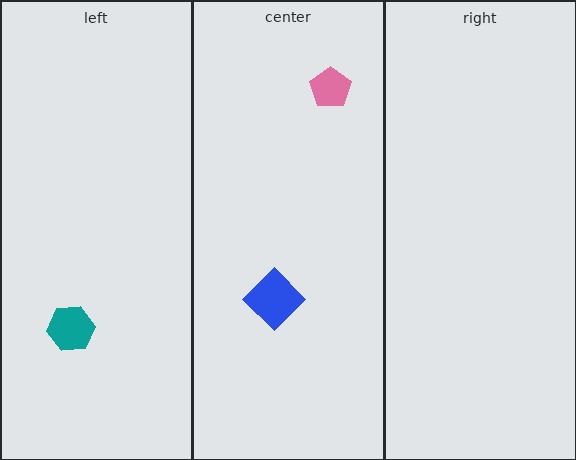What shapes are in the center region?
The pink pentagon, the blue diamond.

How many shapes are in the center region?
2.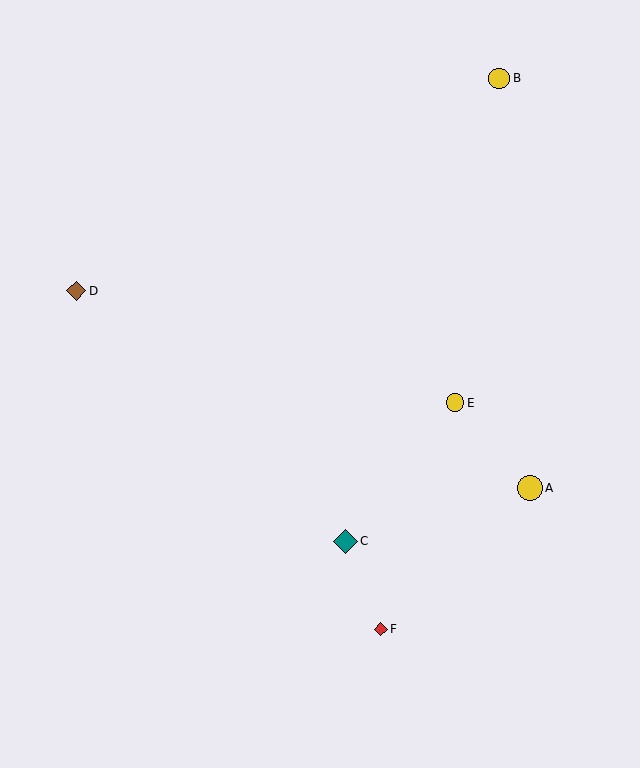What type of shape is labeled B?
Shape B is a yellow circle.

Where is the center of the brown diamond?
The center of the brown diamond is at (76, 291).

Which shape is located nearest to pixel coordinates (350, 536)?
The teal diamond (labeled C) at (345, 541) is nearest to that location.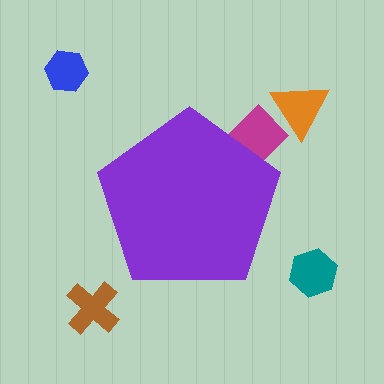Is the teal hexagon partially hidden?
No, the teal hexagon is fully visible.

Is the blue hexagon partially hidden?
No, the blue hexagon is fully visible.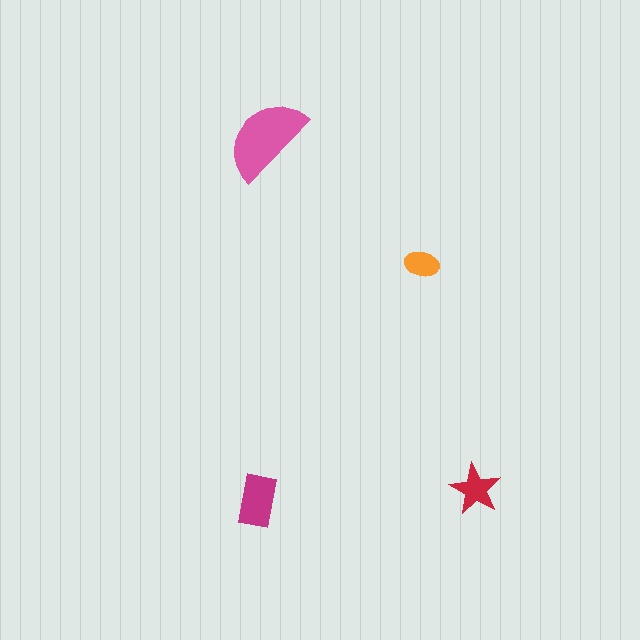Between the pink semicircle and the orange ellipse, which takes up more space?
The pink semicircle.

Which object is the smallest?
The orange ellipse.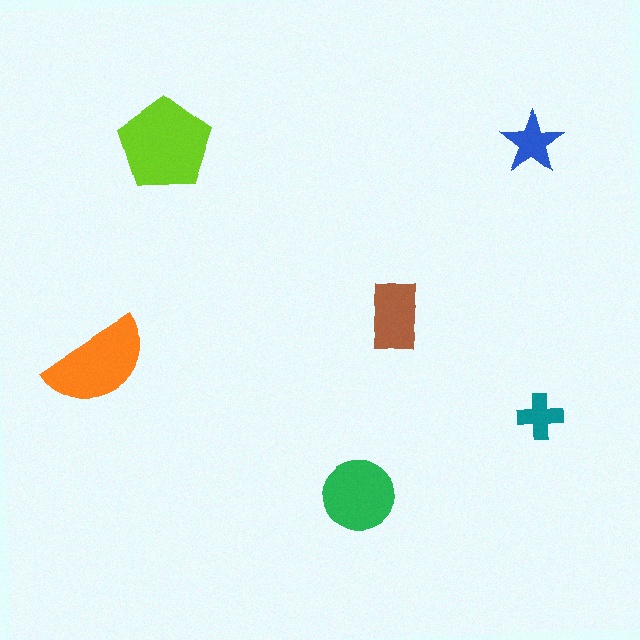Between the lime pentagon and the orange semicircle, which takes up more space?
The lime pentagon.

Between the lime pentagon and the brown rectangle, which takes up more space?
The lime pentagon.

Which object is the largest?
The lime pentagon.